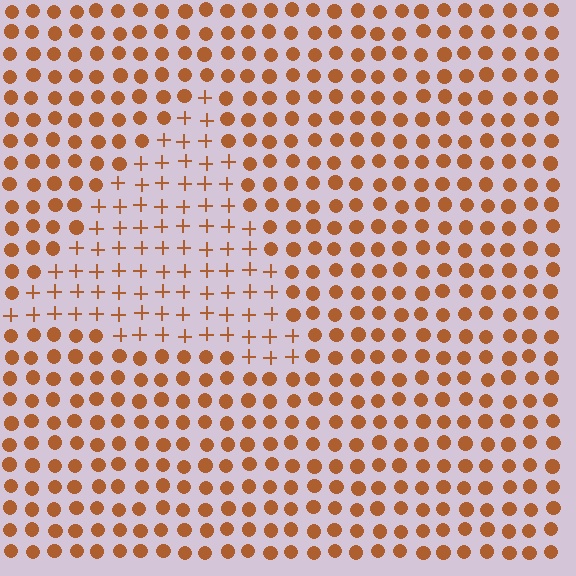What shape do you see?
I see a triangle.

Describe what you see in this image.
The image is filled with small brown elements arranged in a uniform grid. A triangle-shaped region contains plus signs, while the surrounding area contains circles. The boundary is defined purely by the change in element shape.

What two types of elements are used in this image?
The image uses plus signs inside the triangle region and circles outside it.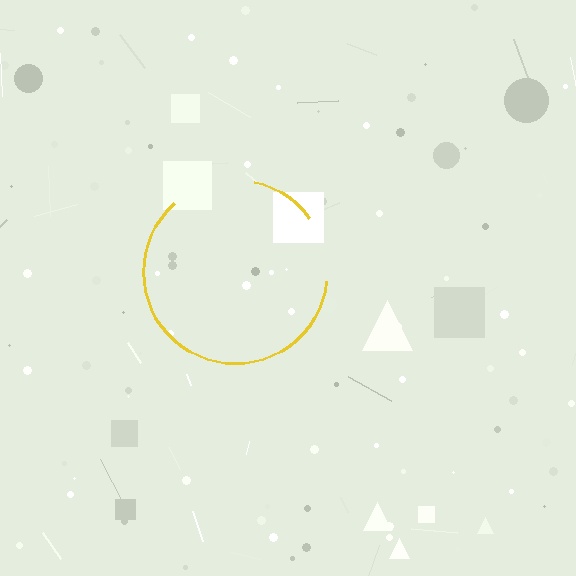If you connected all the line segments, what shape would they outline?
They would outline a circle.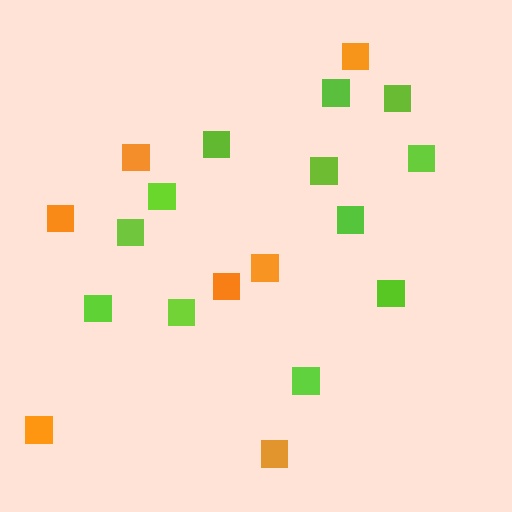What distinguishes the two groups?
There are 2 groups: one group of lime squares (12) and one group of orange squares (7).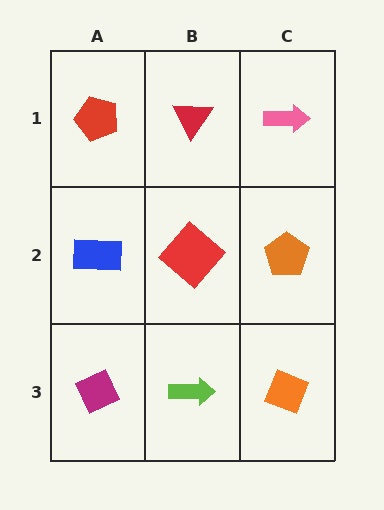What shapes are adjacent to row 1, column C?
An orange pentagon (row 2, column C), a red triangle (row 1, column B).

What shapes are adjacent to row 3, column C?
An orange pentagon (row 2, column C), a lime arrow (row 3, column B).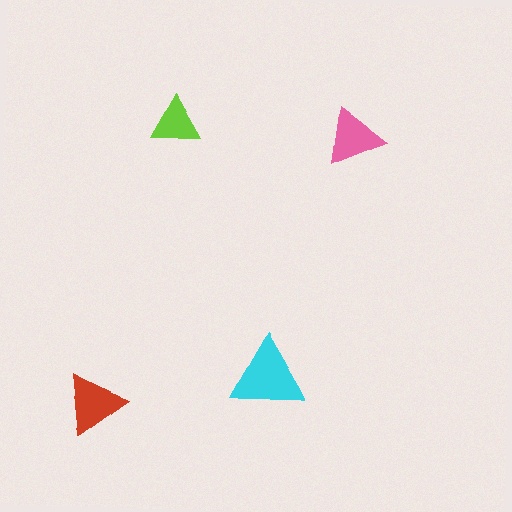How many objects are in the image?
There are 4 objects in the image.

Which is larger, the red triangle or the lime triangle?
The red one.